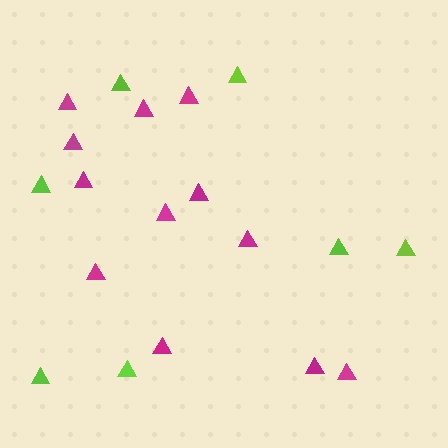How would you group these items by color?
There are 2 groups: one group of magenta triangles (12) and one group of lime triangles (7).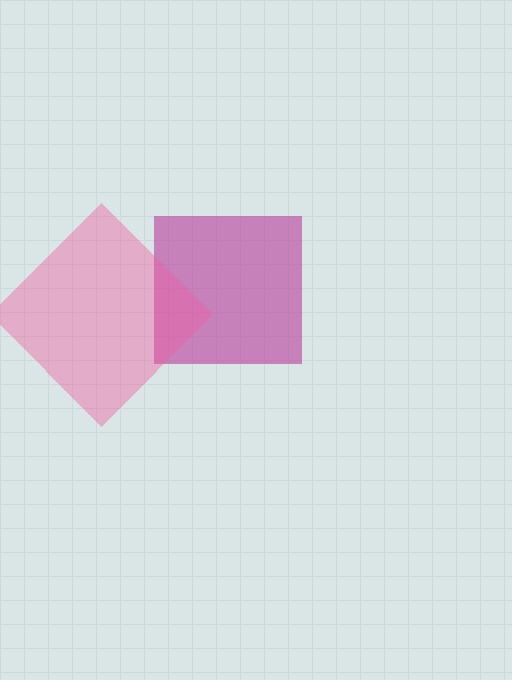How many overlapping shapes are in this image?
There are 2 overlapping shapes in the image.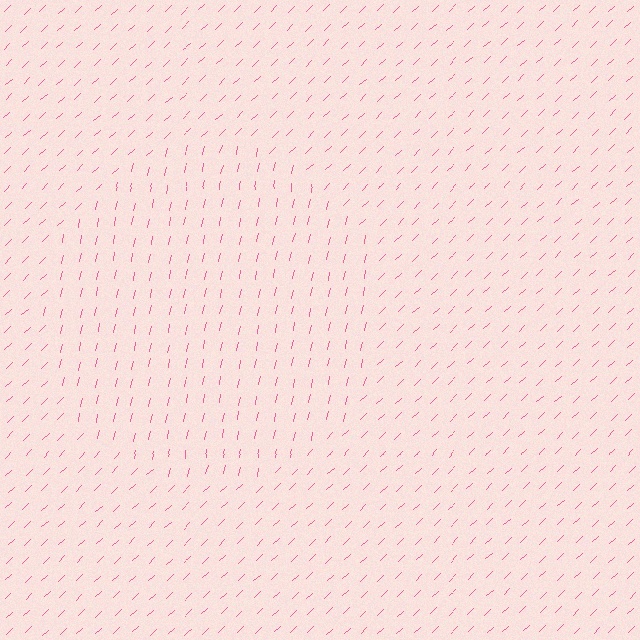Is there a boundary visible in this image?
Yes, there is a texture boundary formed by a change in line orientation.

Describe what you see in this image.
The image is filled with small pink line segments. A circle region in the image has lines oriented differently from the surrounding lines, creating a visible texture boundary.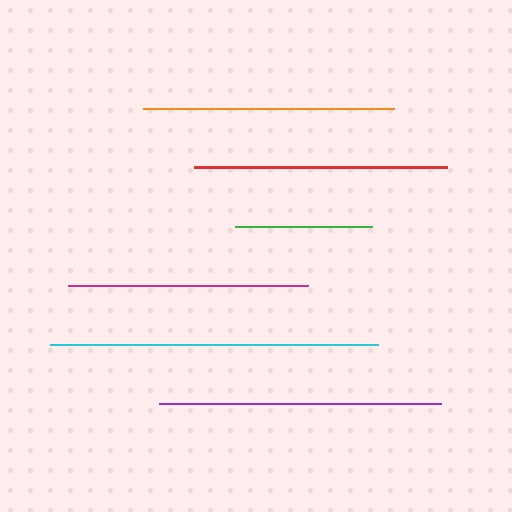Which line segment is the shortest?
The green line is the shortest at approximately 137 pixels.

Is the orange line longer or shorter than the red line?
The red line is longer than the orange line.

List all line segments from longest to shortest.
From longest to shortest: cyan, purple, red, orange, magenta, green.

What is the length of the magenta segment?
The magenta segment is approximately 240 pixels long.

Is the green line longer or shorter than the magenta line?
The magenta line is longer than the green line.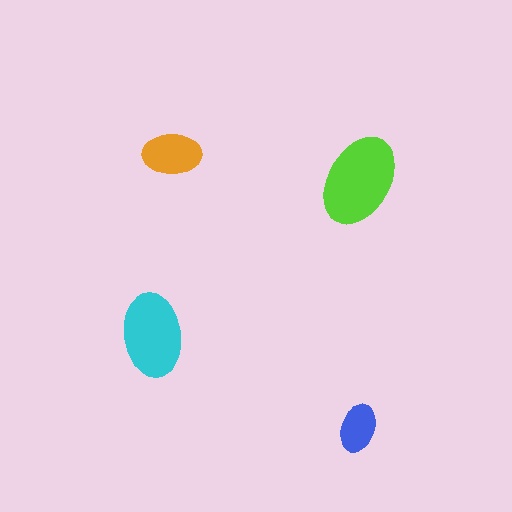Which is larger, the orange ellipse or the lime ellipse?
The lime one.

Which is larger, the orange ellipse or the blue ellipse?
The orange one.